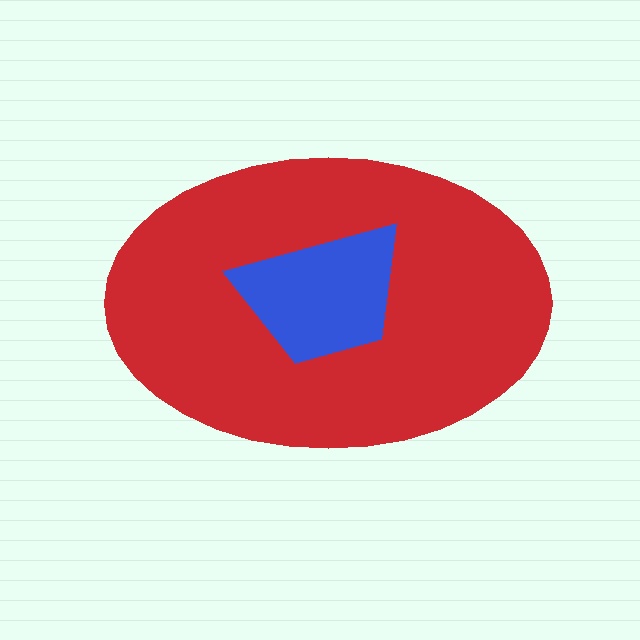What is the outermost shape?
The red ellipse.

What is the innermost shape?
The blue trapezoid.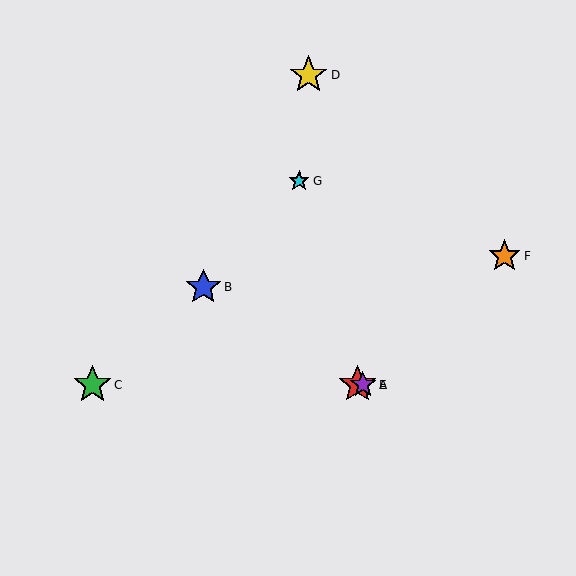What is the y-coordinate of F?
Object F is at y≈256.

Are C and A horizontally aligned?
Yes, both are at y≈385.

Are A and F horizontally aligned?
No, A is at y≈385 and F is at y≈256.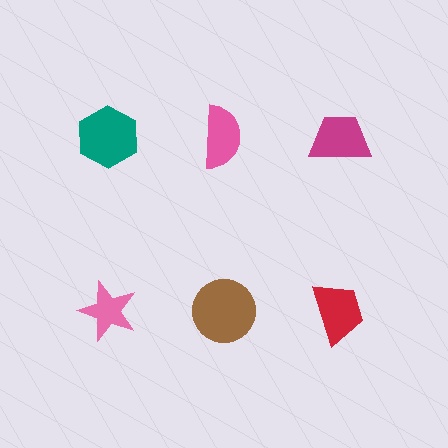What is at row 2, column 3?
A red trapezoid.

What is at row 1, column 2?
A pink semicircle.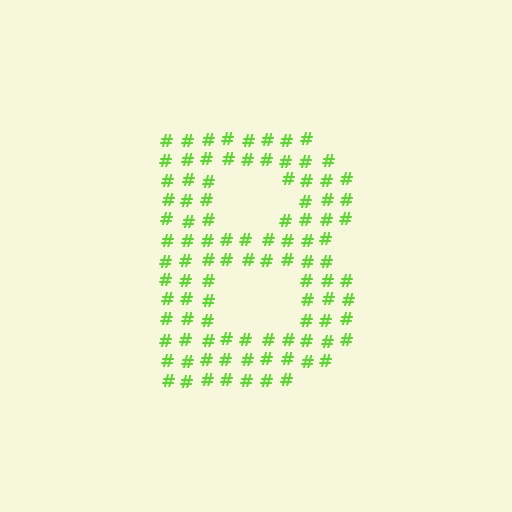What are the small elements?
The small elements are hash symbols.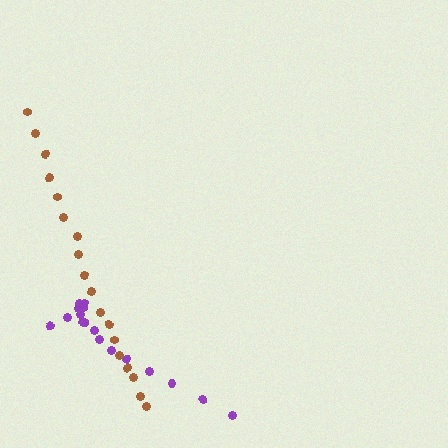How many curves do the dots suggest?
There are 2 distinct paths.